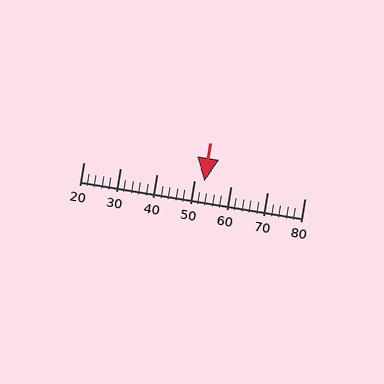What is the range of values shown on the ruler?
The ruler shows values from 20 to 80.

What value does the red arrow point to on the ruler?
The red arrow points to approximately 53.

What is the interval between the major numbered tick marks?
The major tick marks are spaced 10 units apart.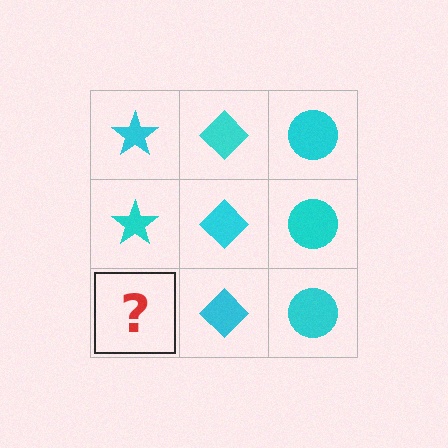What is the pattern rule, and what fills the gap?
The rule is that each column has a consistent shape. The gap should be filled with a cyan star.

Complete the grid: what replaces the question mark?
The question mark should be replaced with a cyan star.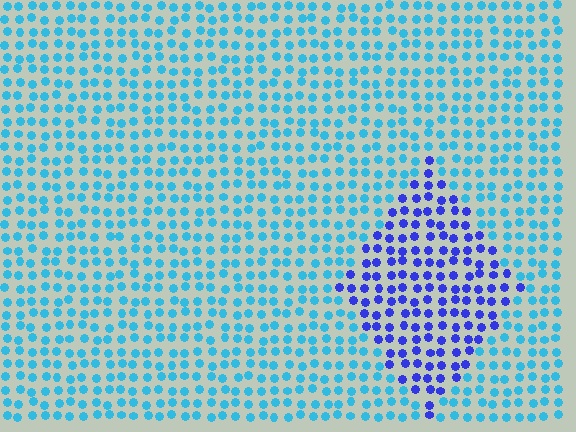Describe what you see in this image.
The image is filled with small cyan elements in a uniform arrangement. A diamond-shaped region is visible where the elements are tinted to a slightly different hue, forming a subtle color boundary.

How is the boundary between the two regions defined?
The boundary is defined purely by a slight shift in hue (about 45 degrees). Spacing, size, and orientation are identical on both sides.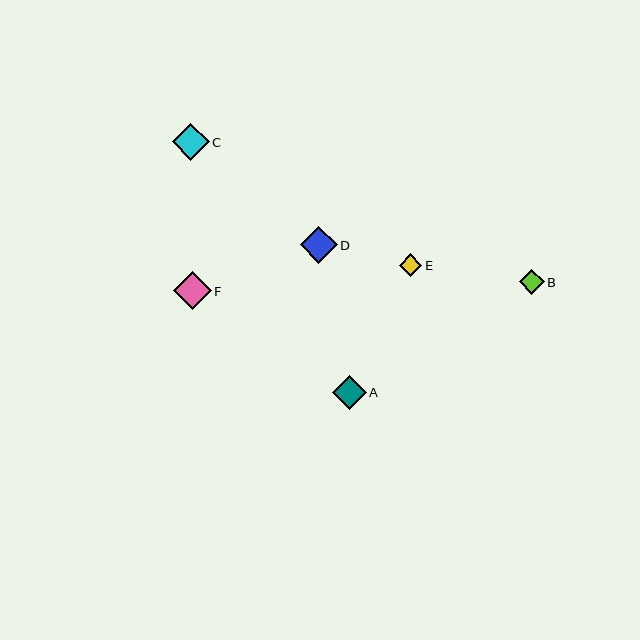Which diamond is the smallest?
Diamond E is the smallest with a size of approximately 22 pixels.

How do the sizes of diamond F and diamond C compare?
Diamond F and diamond C are approximately the same size.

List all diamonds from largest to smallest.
From largest to smallest: F, D, C, A, B, E.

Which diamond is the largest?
Diamond F is the largest with a size of approximately 38 pixels.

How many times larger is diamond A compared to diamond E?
Diamond A is approximately 1.5 times the size of diamond E.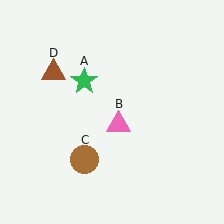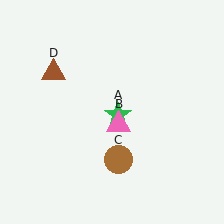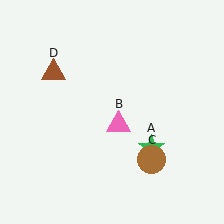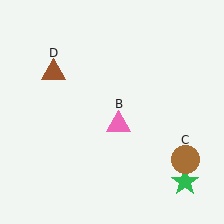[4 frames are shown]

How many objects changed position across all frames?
2 objects changed position: green star (object A), brown circle (object C).